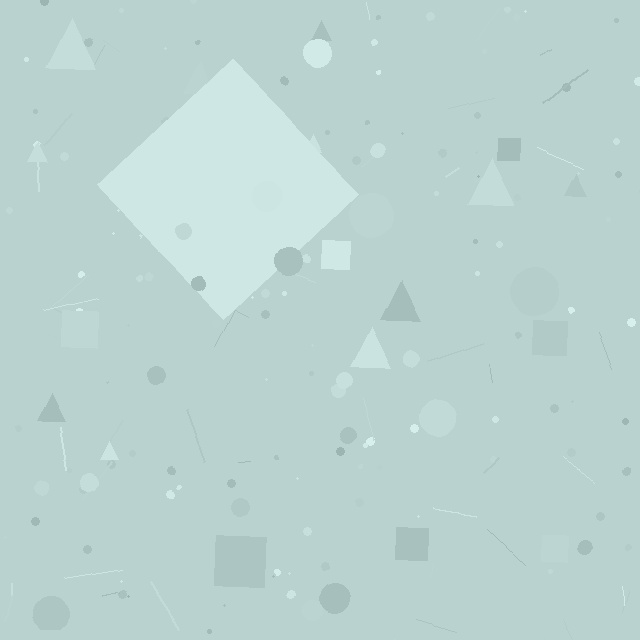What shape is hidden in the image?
A diamond is hidden in the image.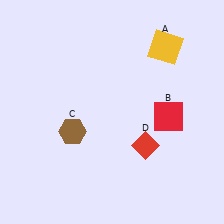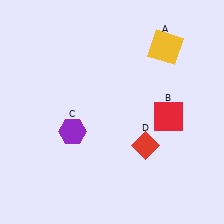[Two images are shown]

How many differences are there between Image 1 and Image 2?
There is 1 difference between the two images.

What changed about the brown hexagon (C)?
In Image 1, C is brown. In Image 2, it changed to purple.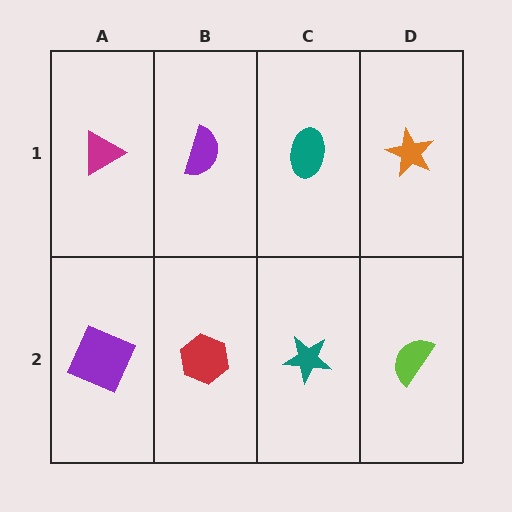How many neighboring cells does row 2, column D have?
2.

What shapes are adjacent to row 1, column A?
A purple square (row 2, column A), a purple semicircle (row 1, column B).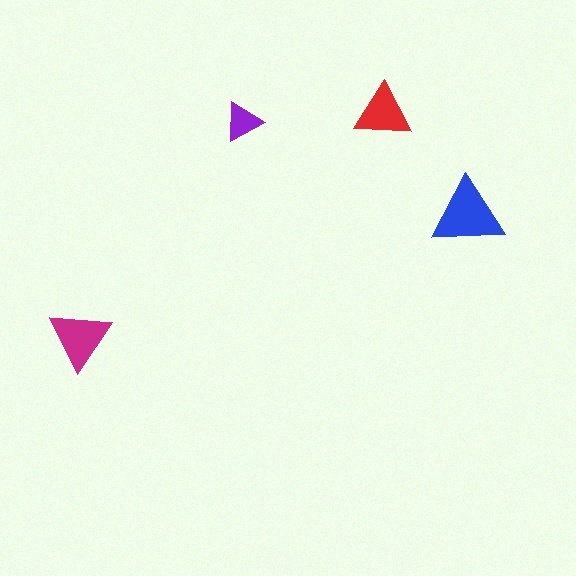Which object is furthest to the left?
The magenta triangle is leftmost.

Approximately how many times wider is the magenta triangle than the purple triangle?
About 1.5 times wider.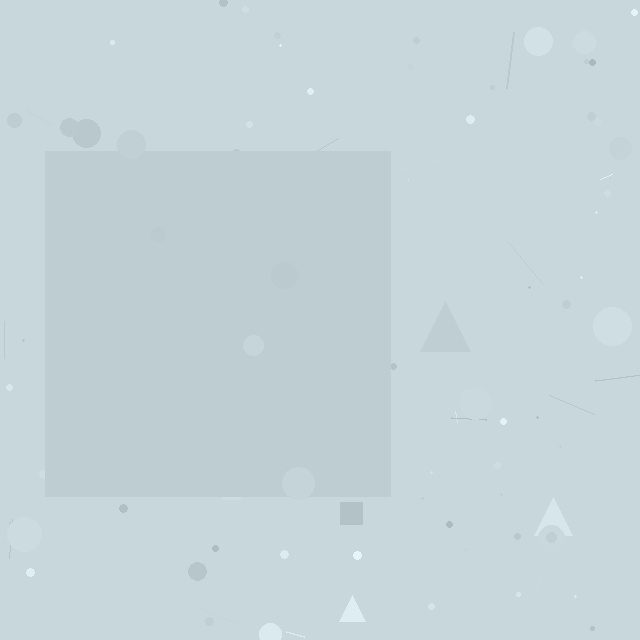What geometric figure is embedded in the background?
A square is embedded in the background.